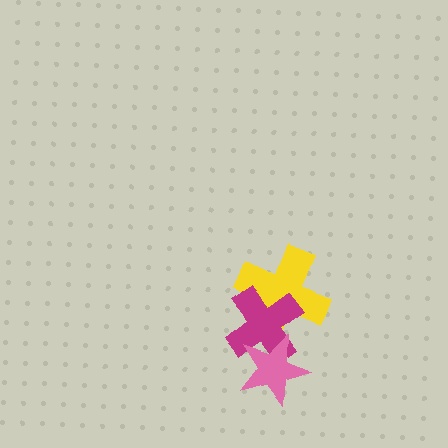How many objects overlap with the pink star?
2 objects overlap with the pink star.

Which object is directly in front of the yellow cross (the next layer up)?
The magenta cross is directly in front of the yellow cross.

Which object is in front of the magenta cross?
The pink star is in front of the magenta cross.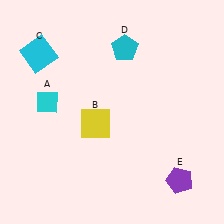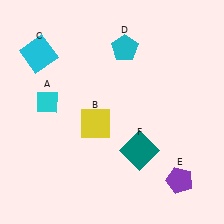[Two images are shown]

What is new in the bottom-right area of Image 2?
A teal square (F) was added in the bottom-right area of Image 2.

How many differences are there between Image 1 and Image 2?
There is 1 difference between the two images.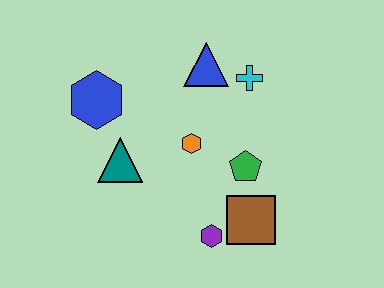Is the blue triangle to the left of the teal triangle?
No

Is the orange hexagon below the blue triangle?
Yes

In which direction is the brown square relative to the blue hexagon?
The brown square is to the right of the blue hexagon.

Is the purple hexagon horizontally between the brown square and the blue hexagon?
Yes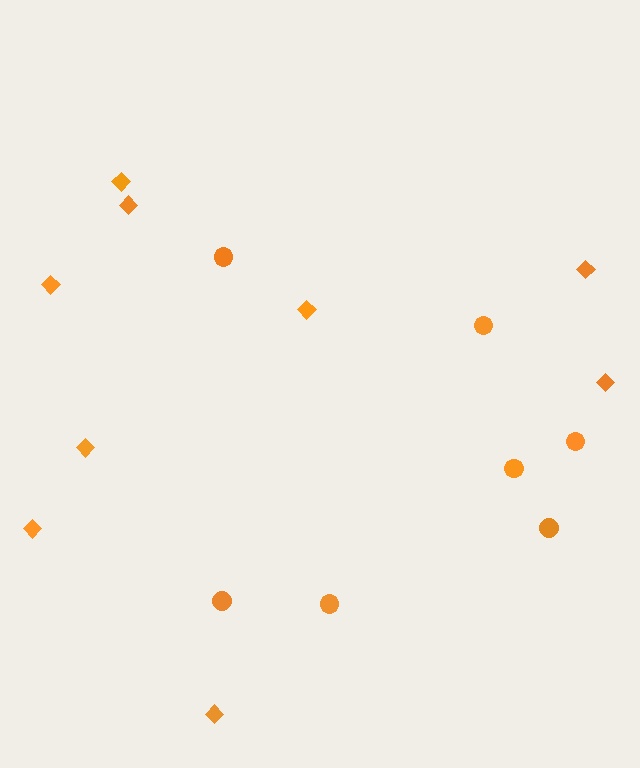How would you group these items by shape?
There are 2 groups: one group of diamonds (9) and one group of circles (7).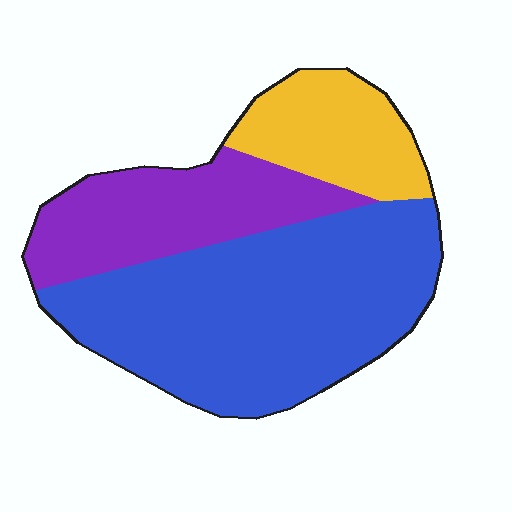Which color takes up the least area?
Yellow, at roughly 20%.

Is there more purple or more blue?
Blue.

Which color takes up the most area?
Blue, at roughly 55%.